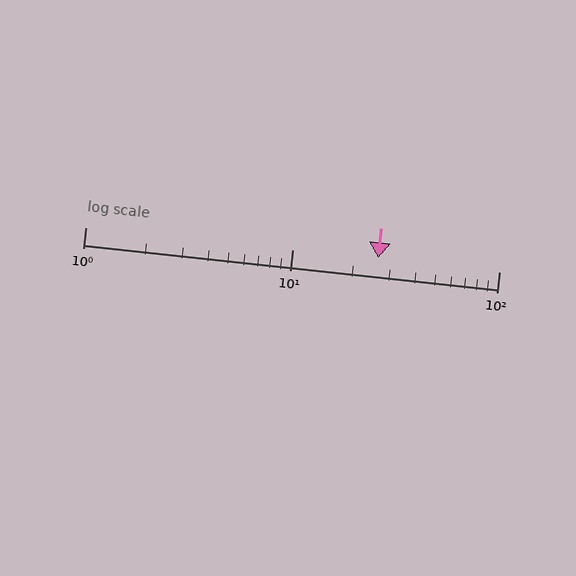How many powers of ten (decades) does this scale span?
The scale spans 2 decades, from 1 to 100.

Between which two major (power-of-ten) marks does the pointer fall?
The pointer is between 10 and 100.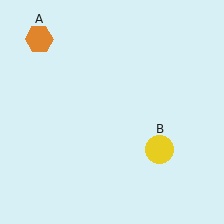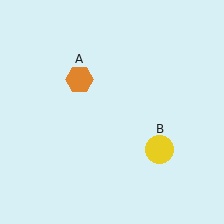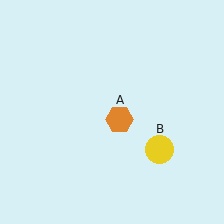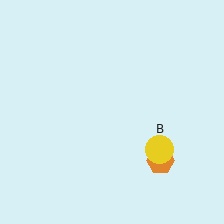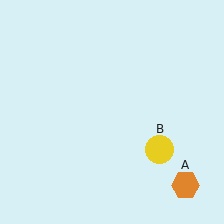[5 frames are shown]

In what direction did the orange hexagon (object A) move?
The orange hexagon (object A) moved down and to the right.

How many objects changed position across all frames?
1 object changed position: orange hexagon (object A).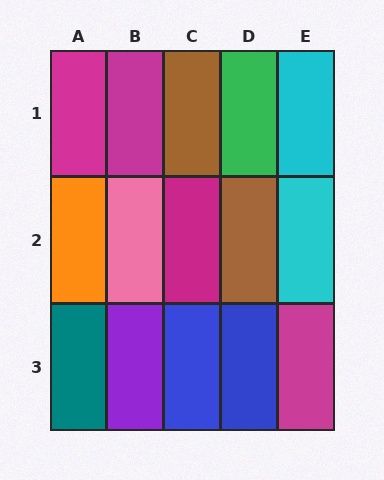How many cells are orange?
1 cell is orange.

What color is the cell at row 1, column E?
Cyan.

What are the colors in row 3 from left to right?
Teal, purple, blue, blue, magenta.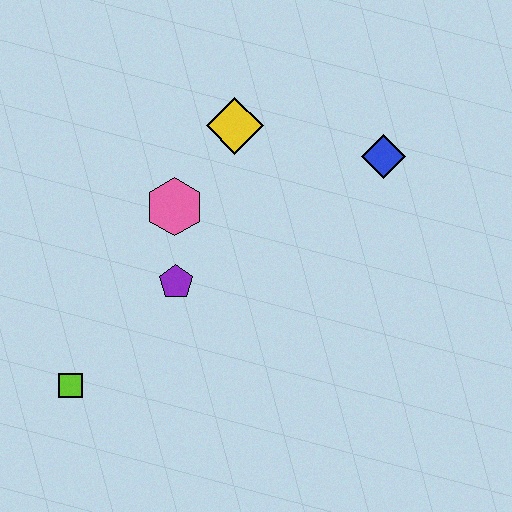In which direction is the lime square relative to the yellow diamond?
The lime square is below the yellow diamond.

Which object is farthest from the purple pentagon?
The blue diamond is farthest from the purple pentagon.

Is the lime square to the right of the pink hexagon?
No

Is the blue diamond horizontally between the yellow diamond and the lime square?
No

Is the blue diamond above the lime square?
Yes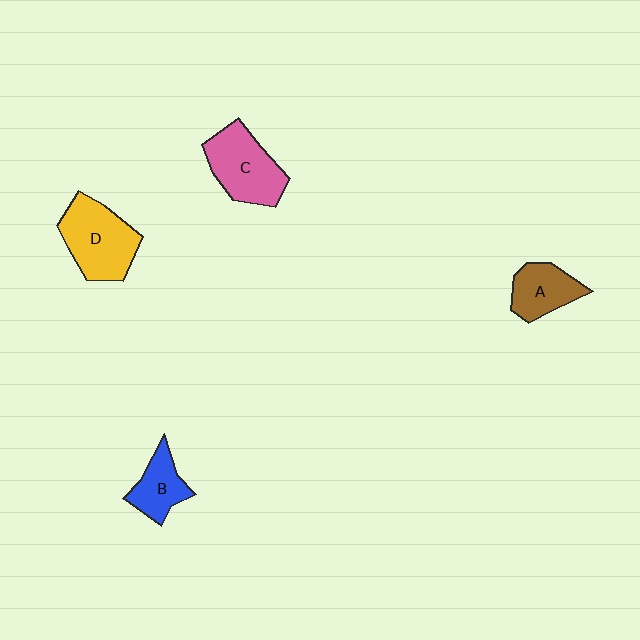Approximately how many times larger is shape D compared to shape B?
Approximately 1.7 times.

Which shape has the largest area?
Shape D (yellow).